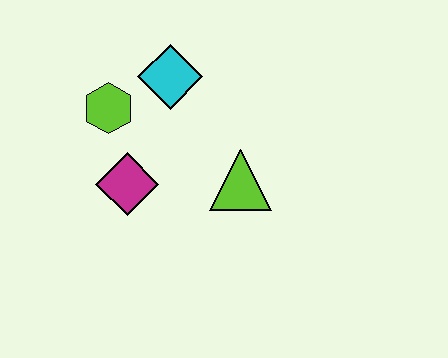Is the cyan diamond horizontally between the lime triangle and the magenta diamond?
Yes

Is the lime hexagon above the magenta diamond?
Yes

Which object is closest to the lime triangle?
The magenta diamond is closest to the lime triangle.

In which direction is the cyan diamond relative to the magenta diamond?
The cyan diamond is above the magenta diamond.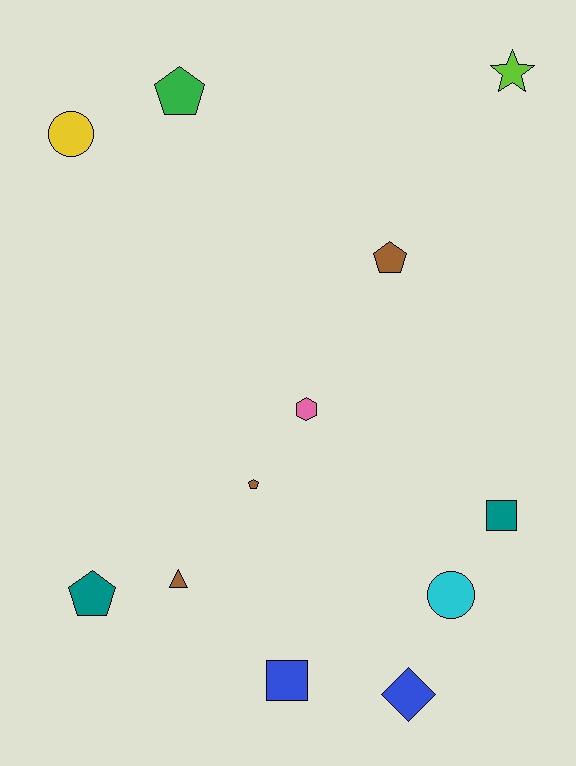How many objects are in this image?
There are 12 objects.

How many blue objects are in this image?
There are 2 blue objects.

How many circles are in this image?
There are 2 circles.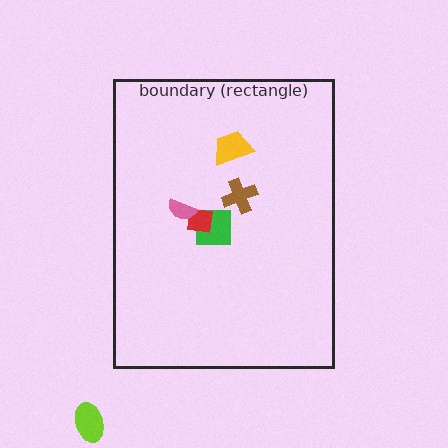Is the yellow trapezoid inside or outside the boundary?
Inside.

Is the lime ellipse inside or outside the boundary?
Outside.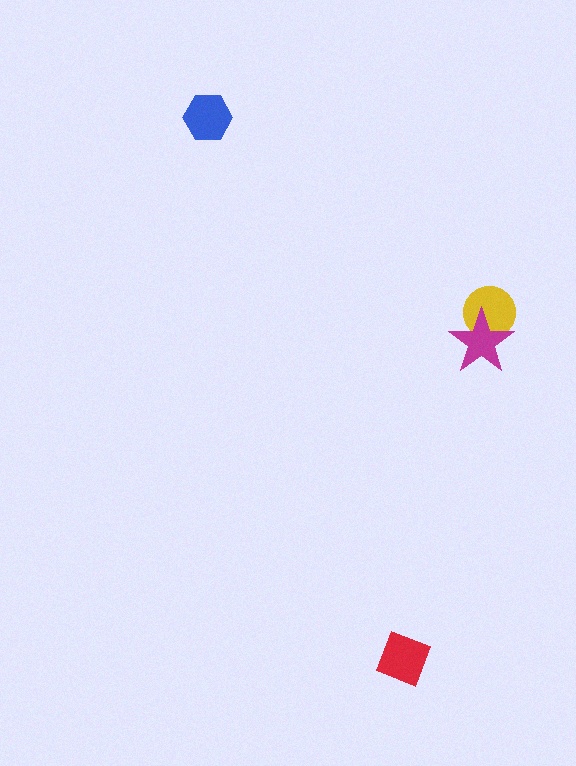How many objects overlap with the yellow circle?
1 object overlaps with the yellow circle.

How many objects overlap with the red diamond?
0 objects overlap with the red diamond.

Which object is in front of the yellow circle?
The magenta star is in front of the yellow circle.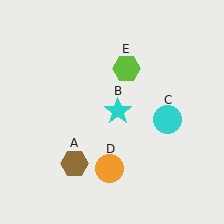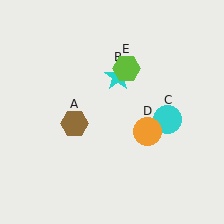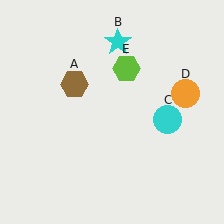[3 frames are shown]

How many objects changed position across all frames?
3 objects changed position: brown hexagon (object A), cyan star (object B), orange circle (object D).